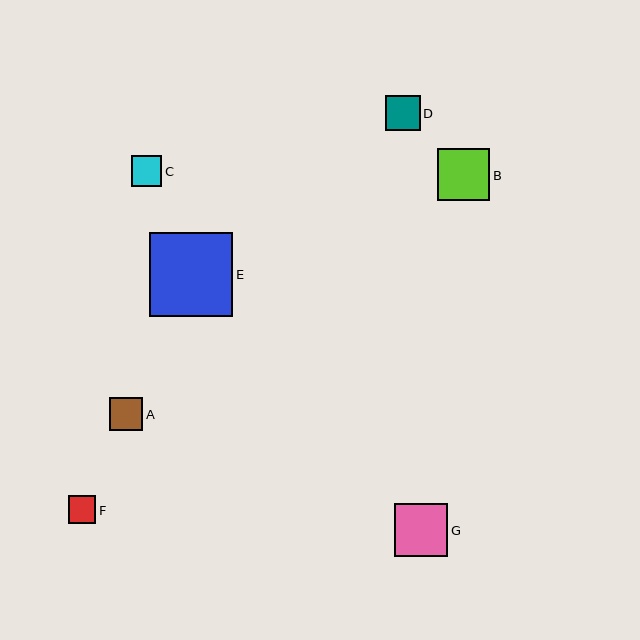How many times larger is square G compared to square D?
Square G is approximately 1.5 times the size of square D.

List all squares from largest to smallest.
From largest to smallest: E, G, B, D, A, C, F.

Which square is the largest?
Square E is the largest with a size of approximately 83 pixels.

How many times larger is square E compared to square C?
Square E is approximately 2.7 times the size of square C.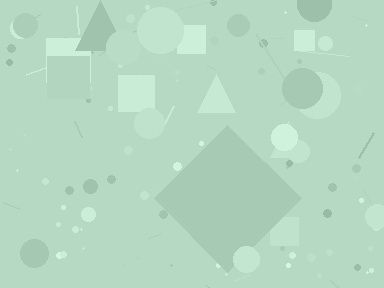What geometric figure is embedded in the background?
A diamond is embedded in the background.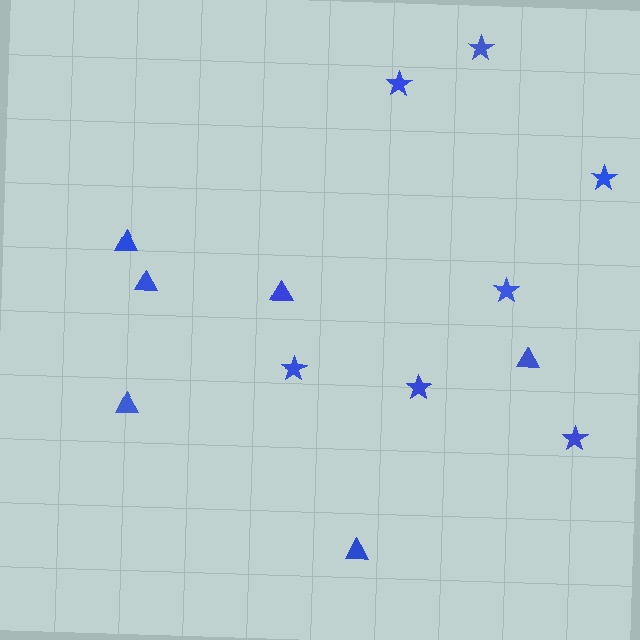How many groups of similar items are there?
There are 2 groups: one group of triangles (6) and one group of stars (7).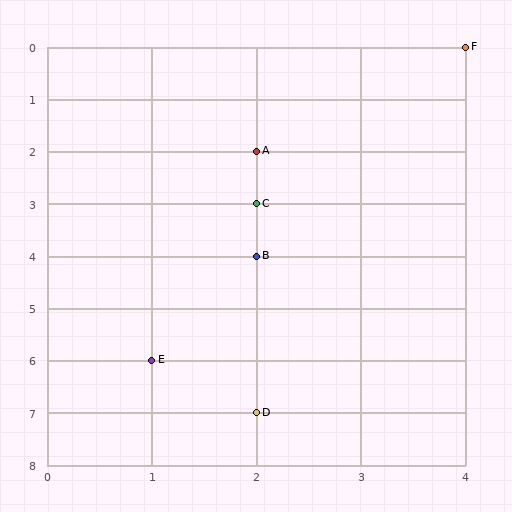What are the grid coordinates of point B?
Point B is at grid coordinates (2, 4).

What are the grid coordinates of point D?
Point D is at grid coordinates (2, 7).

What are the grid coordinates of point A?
Point A is at grid coordinates (2, 2).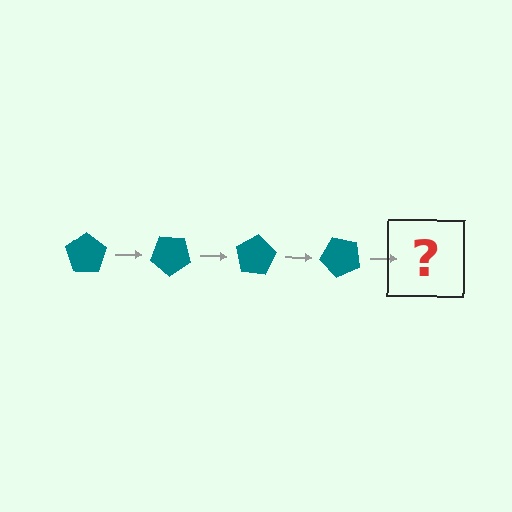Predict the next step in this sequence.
The next step is a teal pentagon rotated 160 degrees.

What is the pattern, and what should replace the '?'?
The pattern is that the pentagon rotates 40 degrees each step. The '?' should be a teal pentagon rotated 160 degrees.